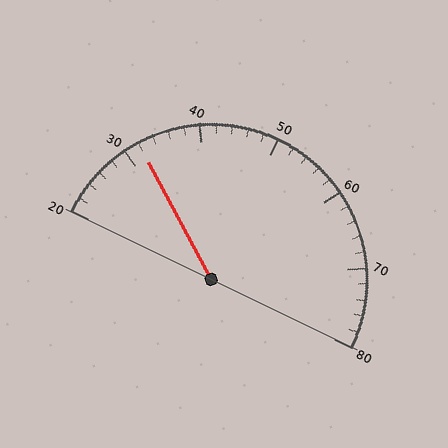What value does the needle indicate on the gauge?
The needle indicates approximately 32.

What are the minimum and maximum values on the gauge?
The gauge ranges from 20 to 80.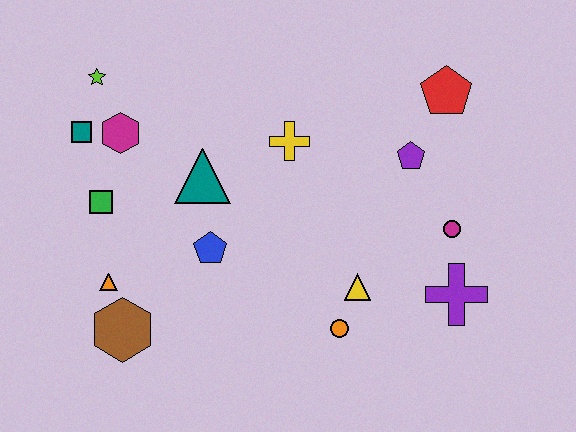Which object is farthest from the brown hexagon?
The red pentagon is farthest from the brown hexagon.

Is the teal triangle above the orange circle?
Yes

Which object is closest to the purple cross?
The magenta circle is closest to the purple cross.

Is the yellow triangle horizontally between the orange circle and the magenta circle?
Yes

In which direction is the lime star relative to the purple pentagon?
The lime star is to the left of the purple pentagon.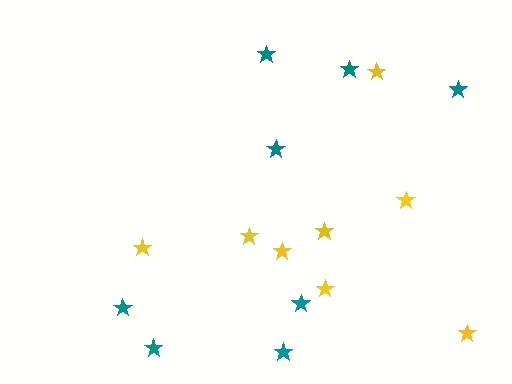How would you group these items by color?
There are 2 groups: one group of teal stars (8) and one group of yellow stars (8).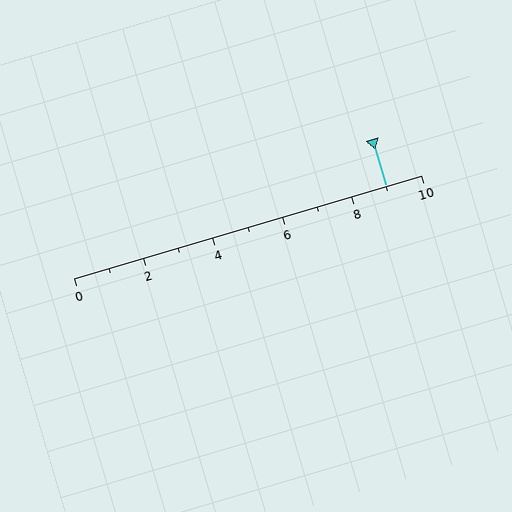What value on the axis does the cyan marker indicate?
The marker indicates approximately 9.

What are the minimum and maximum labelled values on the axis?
The axis runs from 0 to 10.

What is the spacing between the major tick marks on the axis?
The major ticks are spaced 2 apart.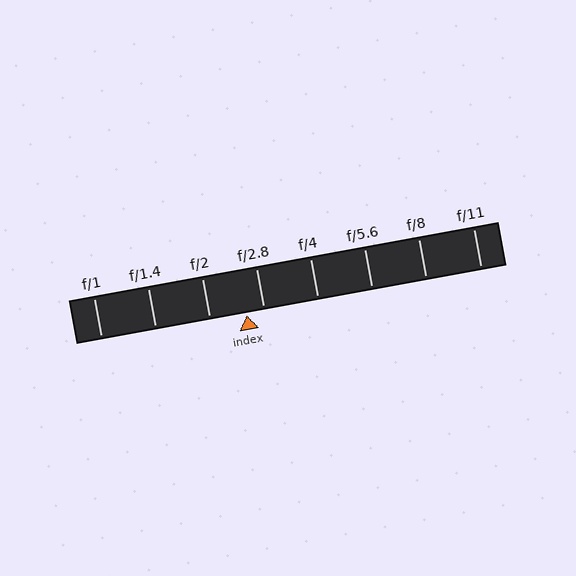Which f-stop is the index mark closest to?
The index mark is closest to f/2.8.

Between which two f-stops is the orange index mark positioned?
The index mark is between f/2 and f/2.8.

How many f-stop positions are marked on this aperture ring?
There are 8 f-stop positions marked.